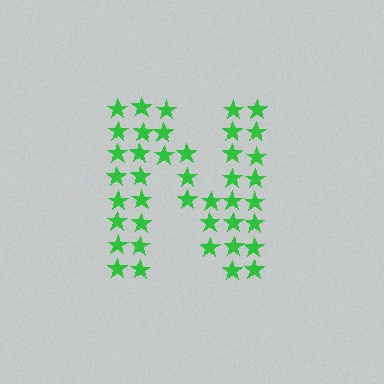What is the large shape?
The large shape is the letter N.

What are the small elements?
The small elements are stars.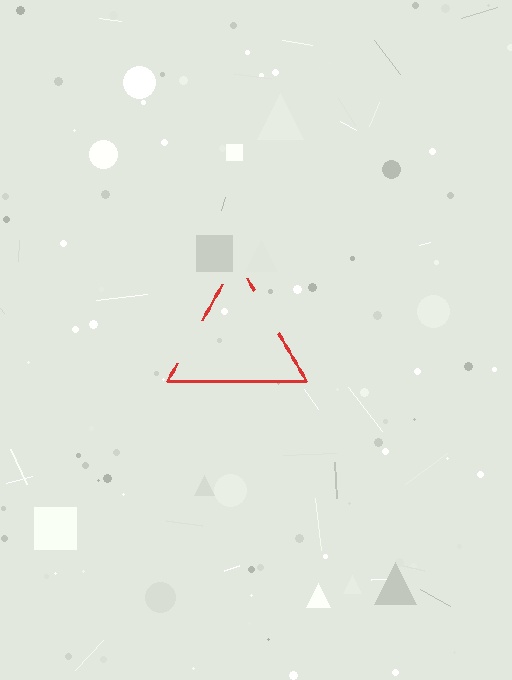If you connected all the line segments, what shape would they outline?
They would outline a triangle.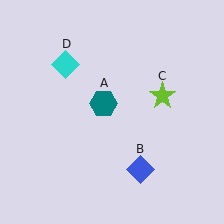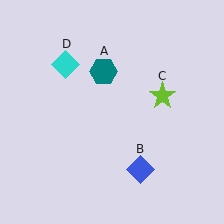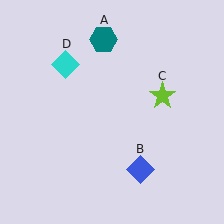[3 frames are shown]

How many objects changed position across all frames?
1 object changed position: teal hexagon (object A).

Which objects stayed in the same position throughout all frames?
Blue diamond (object B) and lime star (object C) and cyan diamond (object D) remained stationary.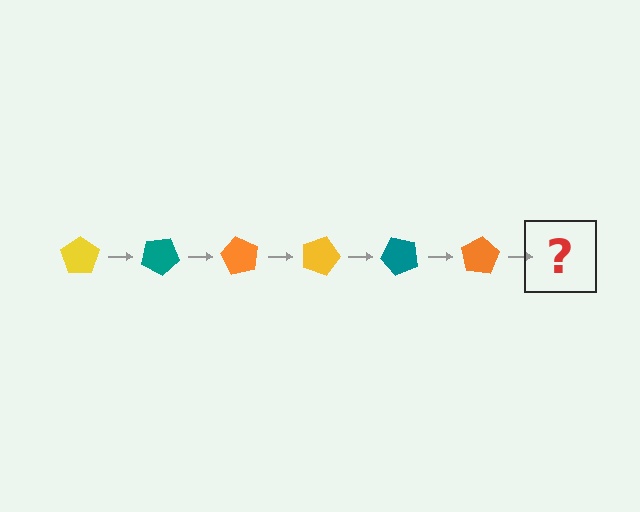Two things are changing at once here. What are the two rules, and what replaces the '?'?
The two rules are that it rotates 30 degrees each step and the color cycles through yellow, teal, and orange. The '?' should be a yellow pentagon, rotated 180 degrees from the start.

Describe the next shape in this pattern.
It should be a yellow pentagon, rotated 180 degrees from the start.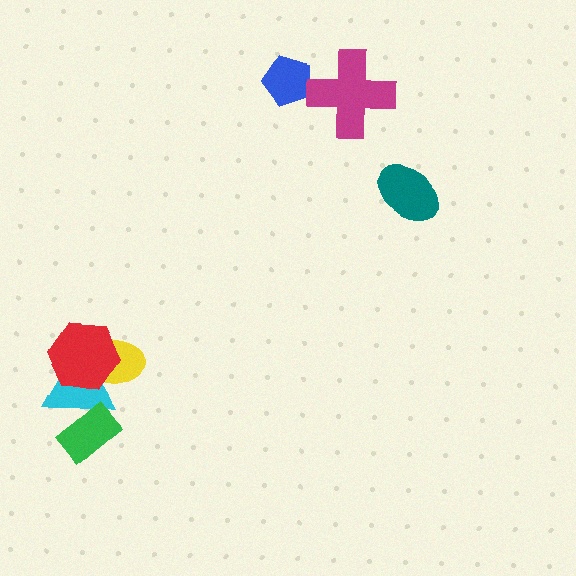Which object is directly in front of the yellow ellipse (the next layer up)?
The cyan triangle is directly in front of the yellow ellipse.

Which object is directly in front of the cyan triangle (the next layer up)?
The red hexagon is directly in front of the cyan triangle.